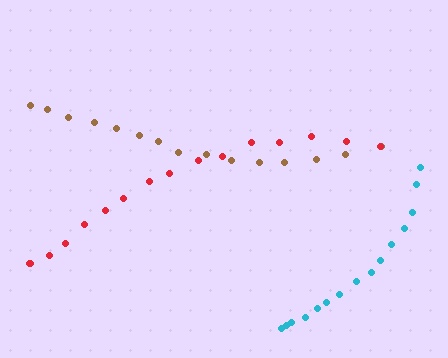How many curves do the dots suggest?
There are 3 distinct paths.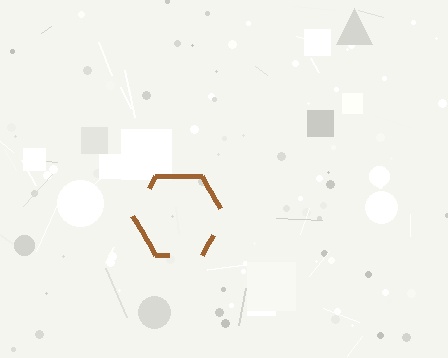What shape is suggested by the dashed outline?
The dashed outline suggests a hexagon.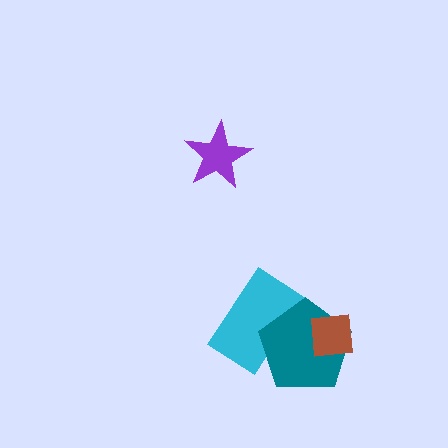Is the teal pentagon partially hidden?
Yes, it is partially covered by another shape.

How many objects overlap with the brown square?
1 object overlaps with the brown square.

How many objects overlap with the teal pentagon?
2 objects overlap with the teal pentagon.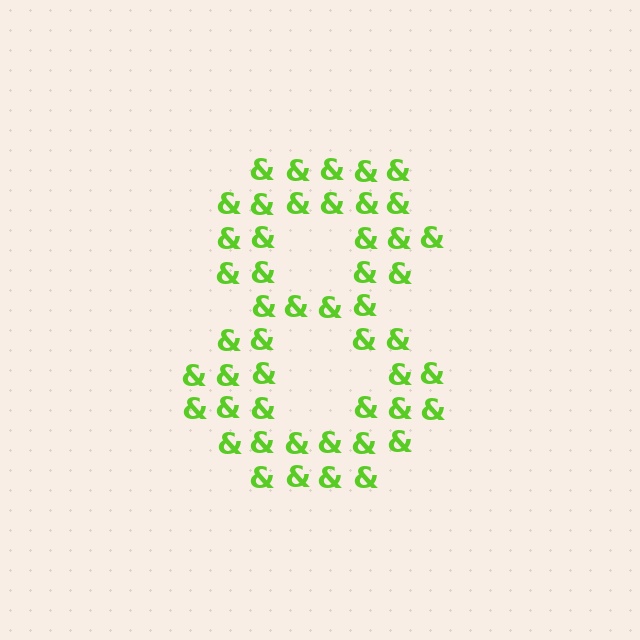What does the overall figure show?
The overall figure shows the digit 8.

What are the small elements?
The small elements are ampersands.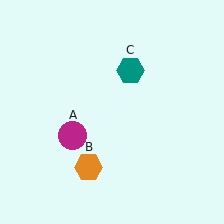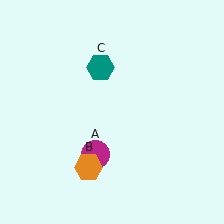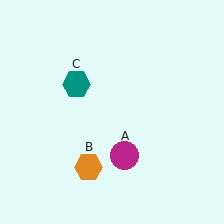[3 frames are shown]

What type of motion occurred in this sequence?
The magenta circle (object A), teal hexagon (object C) rotated counterclockwise around the center of the scene.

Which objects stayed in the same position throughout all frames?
Orange hexagon (object B) remained stationary.